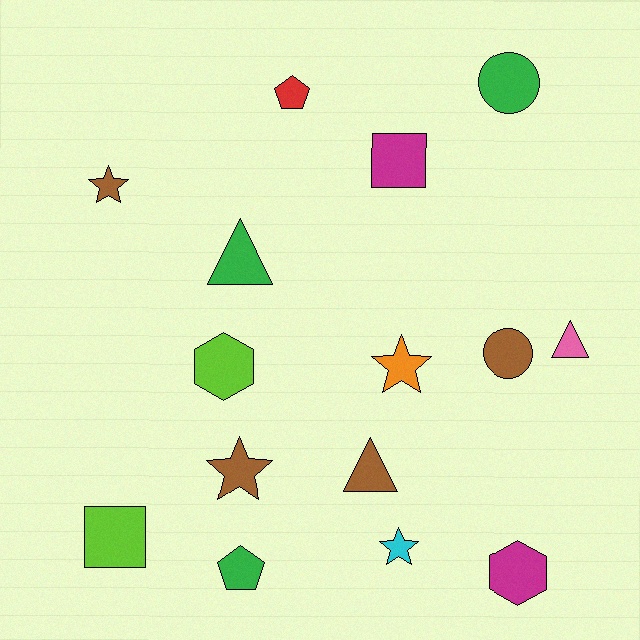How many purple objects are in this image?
There are no purple objects.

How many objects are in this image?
There are 15 objects.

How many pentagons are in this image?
There are 2 pentagons.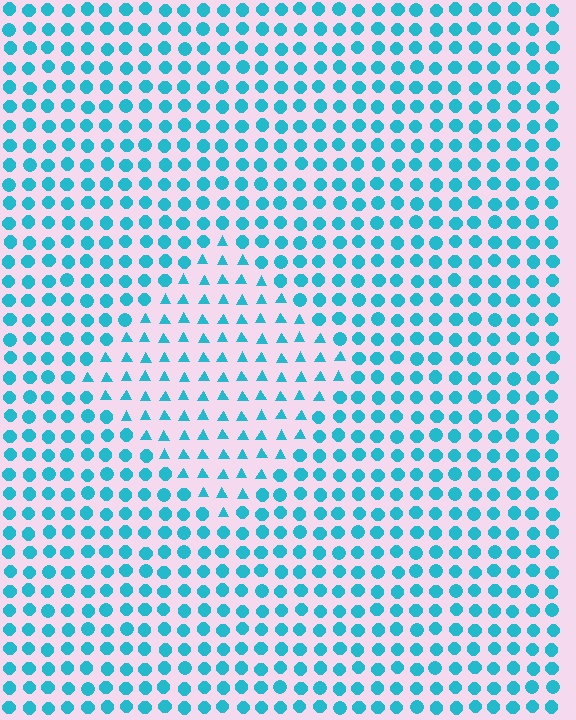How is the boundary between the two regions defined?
The boundary is defined by a change in element shape: triangles inside vs. circles outside. All elements share the same color and spacing.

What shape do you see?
I see a diamond.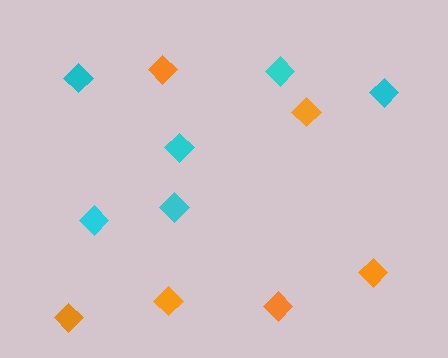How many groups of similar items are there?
There are 2 groups: one group of orange diamonds (6) and one group of cyan diamonds (6).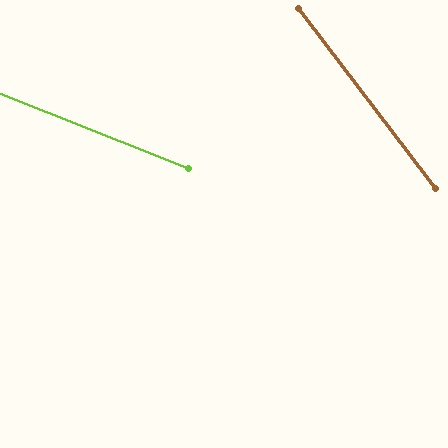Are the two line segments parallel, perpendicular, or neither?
Neither parallel nor perpendicular — they differ by about 31°.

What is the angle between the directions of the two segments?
Approximately 31 degrees.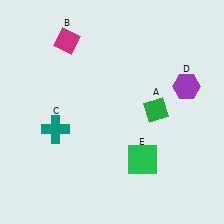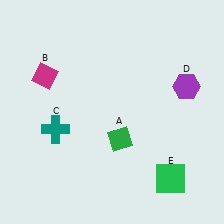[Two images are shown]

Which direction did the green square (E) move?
The green square (E) moved right.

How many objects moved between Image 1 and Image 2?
3 objects moved between the two images.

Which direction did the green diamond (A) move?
The green diamond (A) moved left.